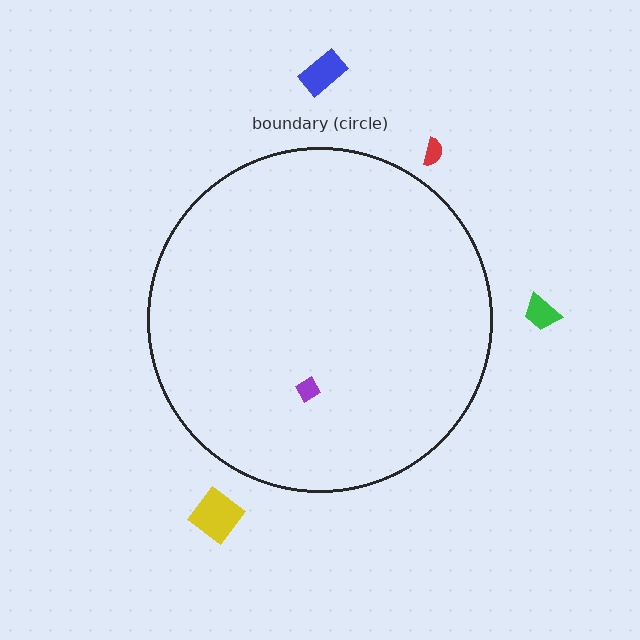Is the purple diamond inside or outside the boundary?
Inside.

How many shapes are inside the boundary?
1 inside, 4 outside.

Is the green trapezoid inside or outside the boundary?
Outside.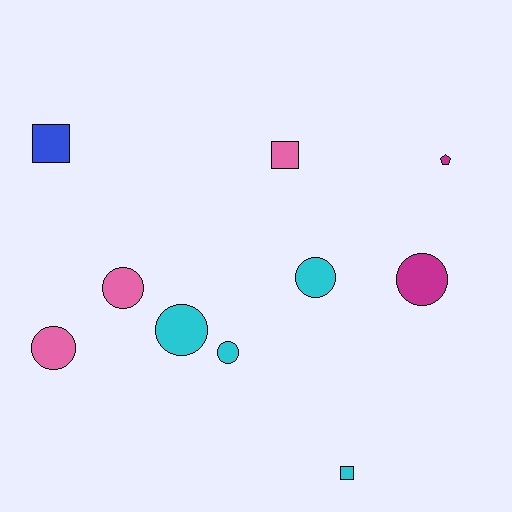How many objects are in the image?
There are 10 objects.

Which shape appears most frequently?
Circle, with 6 objects.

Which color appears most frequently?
Cyan, with 4 objects.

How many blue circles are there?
There are no blue circles.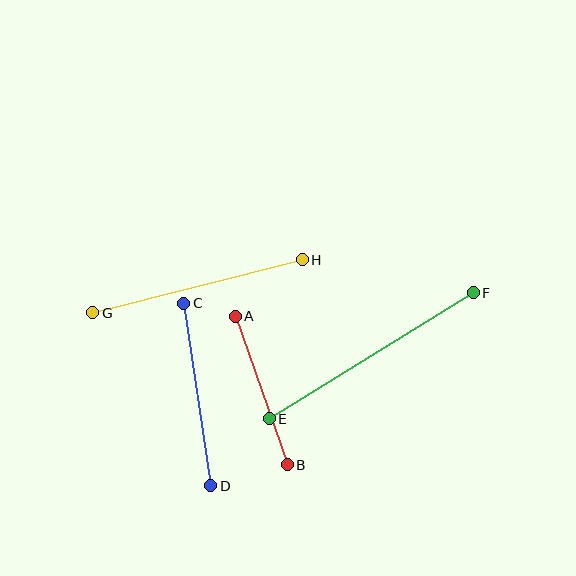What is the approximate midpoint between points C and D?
The midpoint is at approximately (197, 394) pixels.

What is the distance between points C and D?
The distance is approximately 184 pixels.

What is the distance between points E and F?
The distance is approximately 240 pixels.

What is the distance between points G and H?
The distance is approximately 216 pixels.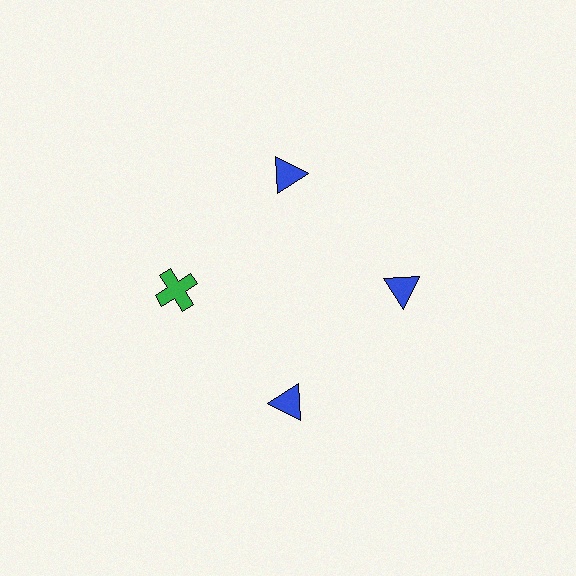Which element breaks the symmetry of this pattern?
The green cross at roughly the 9 o'clock position breaks the symmetry. All other shapes are blue triangles.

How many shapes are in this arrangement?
There are 4 shapes arranged in a ring pattern.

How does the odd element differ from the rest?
It differs in both color (green instead of blue) and shape (cross instead of triangle).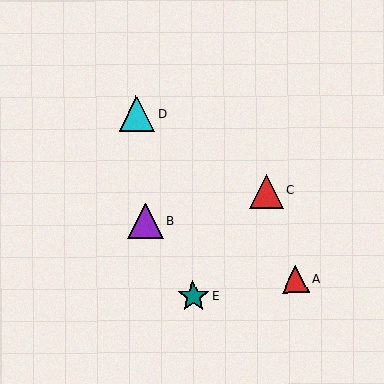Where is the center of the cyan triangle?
The center of the cyan triangle is at (136, 114).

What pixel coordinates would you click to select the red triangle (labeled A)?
Click at (296, 279) to select the red triangle A.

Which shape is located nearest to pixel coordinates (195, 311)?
The teal star (labeled E) at (193, 296) is nearest to that location.